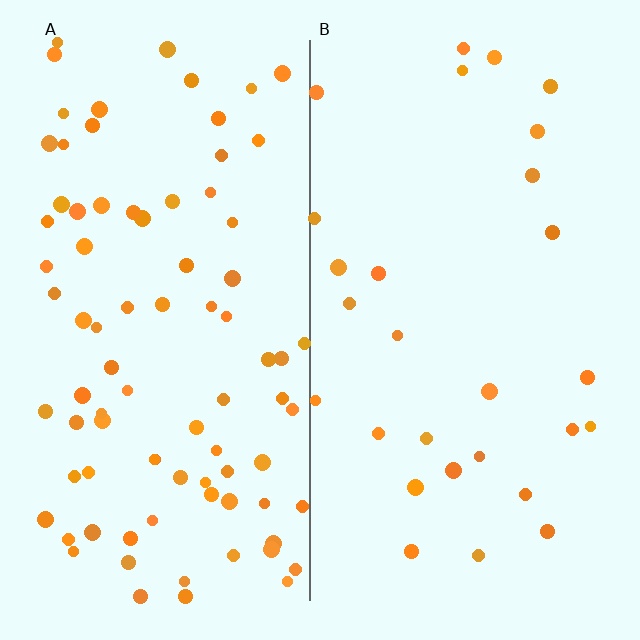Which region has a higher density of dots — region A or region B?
A (the left).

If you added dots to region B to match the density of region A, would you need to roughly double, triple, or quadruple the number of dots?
Approximately triple.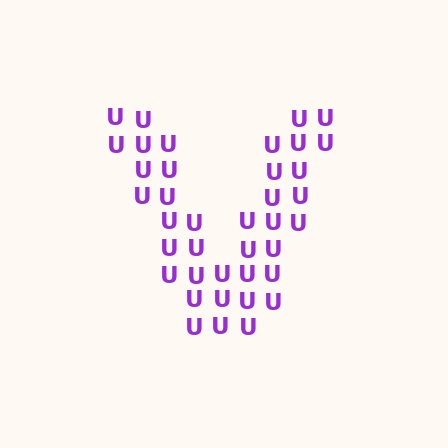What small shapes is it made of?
It is made of small letter U's.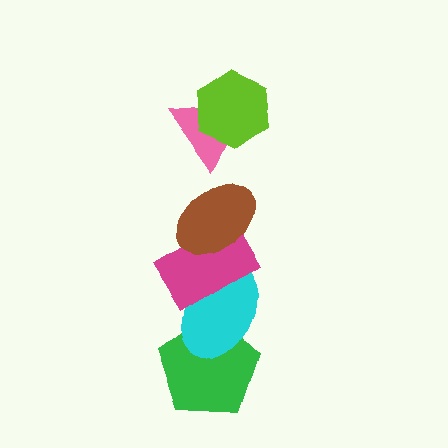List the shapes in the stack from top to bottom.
From top to bottom: the lime hexagon, the pink triangle, the brown ellipse, the magenta rectangle, the cyan ellipse, the green pentagon.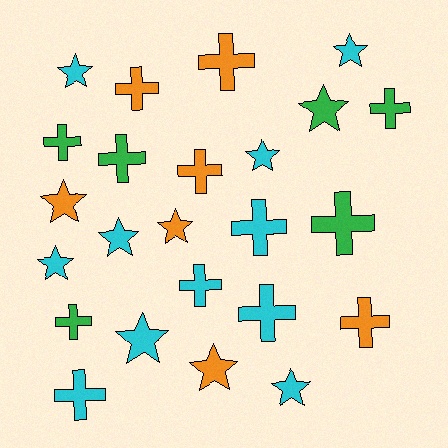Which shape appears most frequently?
Cross, with 13 objects.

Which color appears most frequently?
Cyan, with 11 objects.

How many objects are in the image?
There are 24 objects.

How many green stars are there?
There is 1 green star.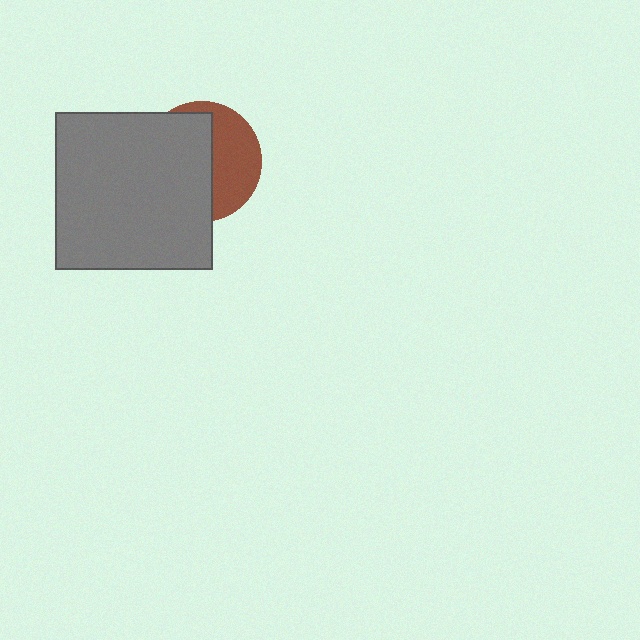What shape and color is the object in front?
The object in front is a gray square.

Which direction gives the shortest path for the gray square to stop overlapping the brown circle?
Moving left gives the shortest separation.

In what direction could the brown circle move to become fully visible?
The brown circle could move right. That would shift it out from behind the gray square entirely.